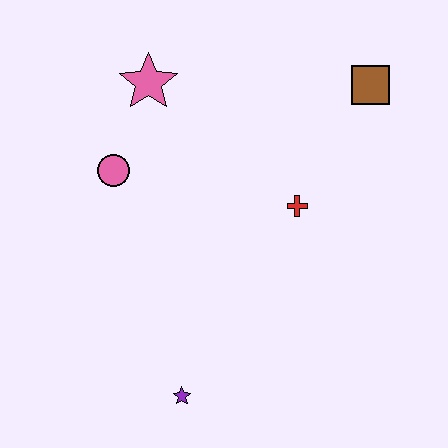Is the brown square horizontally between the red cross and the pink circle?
No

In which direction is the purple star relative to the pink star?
The purple star is below the pink star.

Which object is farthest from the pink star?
The purple star is farthest from the pink star.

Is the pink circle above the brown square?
No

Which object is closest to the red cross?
The brown square is closest to the red cross.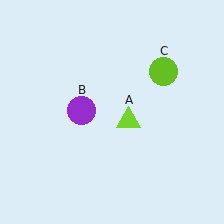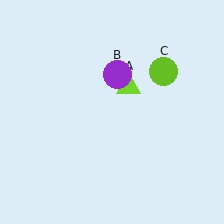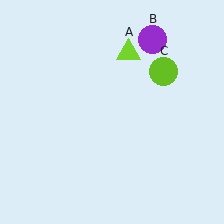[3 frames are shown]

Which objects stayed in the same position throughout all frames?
Lime circle (object C) remained stationary.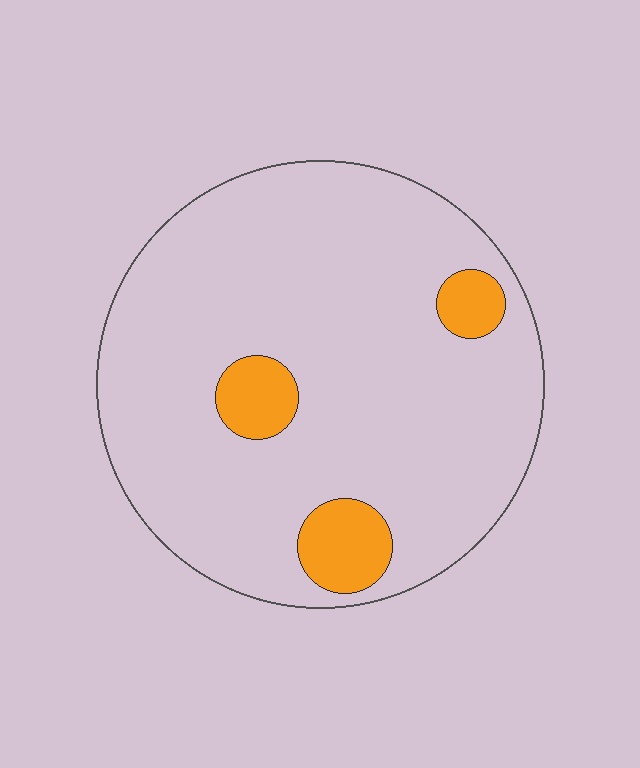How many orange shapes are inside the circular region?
3.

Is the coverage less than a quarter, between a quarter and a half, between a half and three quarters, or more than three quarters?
Less than a quarter.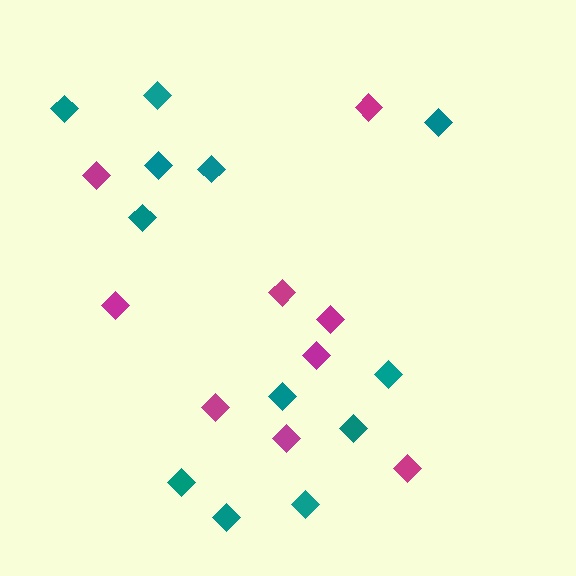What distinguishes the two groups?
There are 2 groups: one group of teal diamonds (12) and one group of magenta diamonds (9).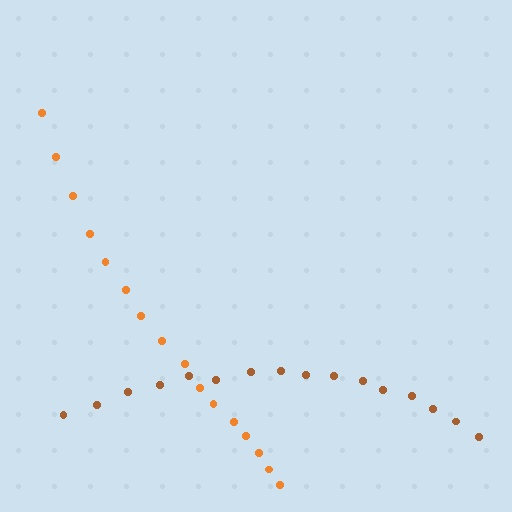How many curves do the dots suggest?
There are 2 distinct paths.